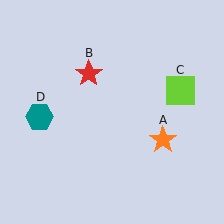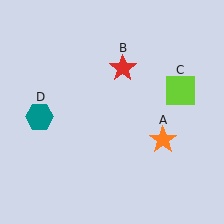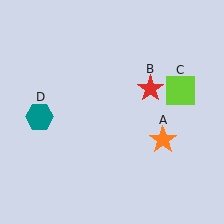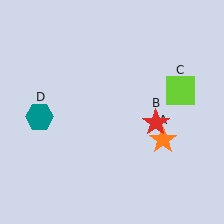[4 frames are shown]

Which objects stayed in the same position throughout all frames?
Orange star (object A) and lime square (object C) and teal hexagon (object D) remained stationary.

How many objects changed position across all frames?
1 object changed position: red star (object B).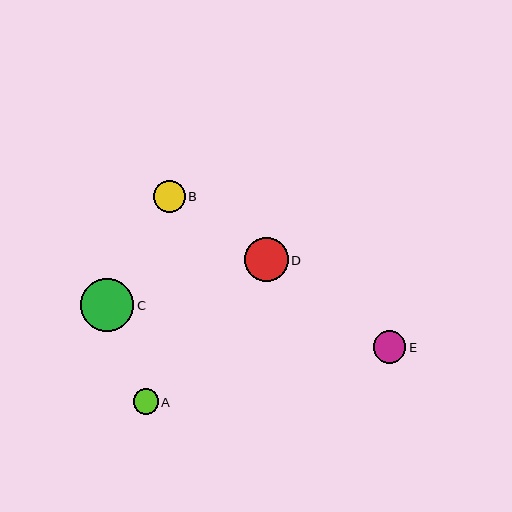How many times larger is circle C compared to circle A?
Circle C is approximately 2.1 times the size of circle A.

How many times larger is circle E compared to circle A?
Circle E is approximately 1.3 times the size of circle A.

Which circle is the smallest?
Circle A is the smallest with a size of approximately 25 pixels.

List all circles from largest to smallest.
From largest to smallest: C, D, E, B, A.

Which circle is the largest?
Circle C is the largest with a size of approximately 53 pixels.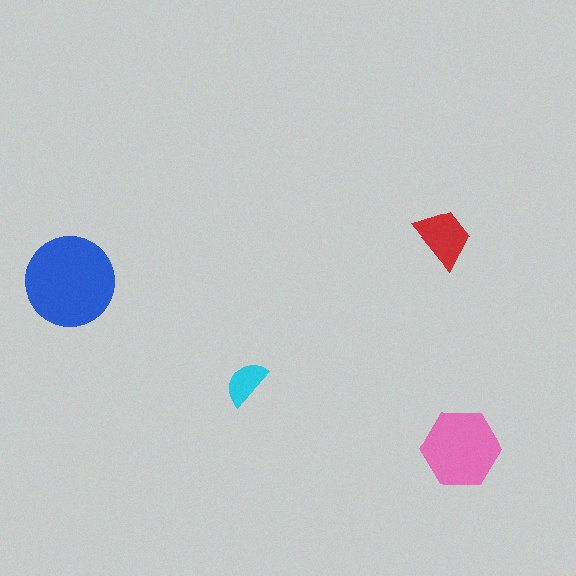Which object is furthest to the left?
The blue circle is leftmost.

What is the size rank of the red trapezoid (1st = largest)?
3rd.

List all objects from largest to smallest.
The blue circle, the pink hexagon, the red trapezoid, the cyan semicircle.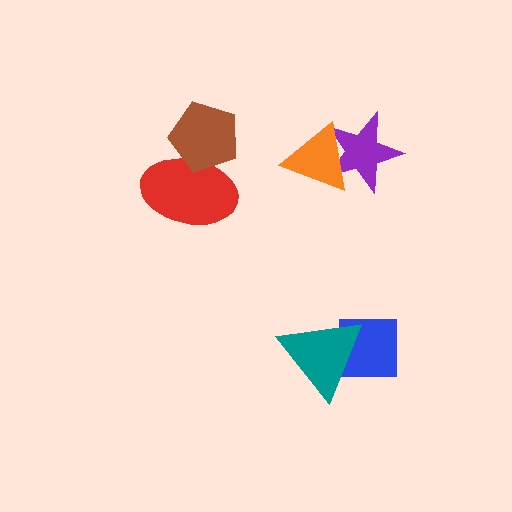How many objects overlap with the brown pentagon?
1 object overlaps with the brown pentagon.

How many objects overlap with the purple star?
1 object overlaps with the purple star.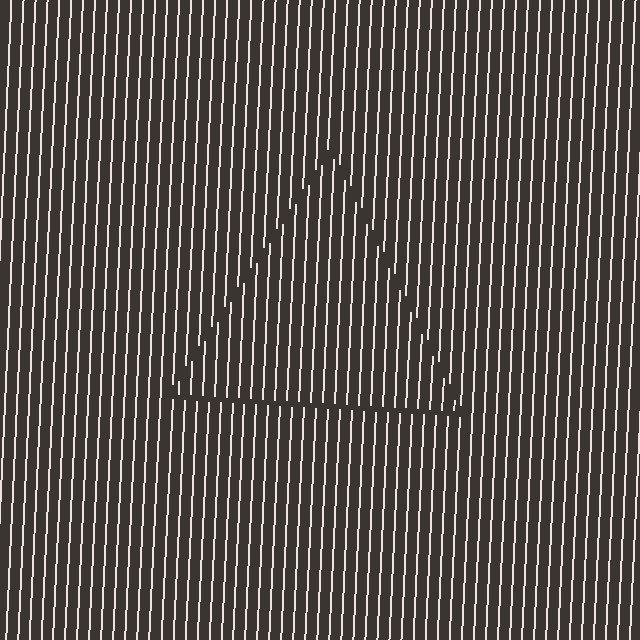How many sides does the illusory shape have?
3 sides — the line-ends trace a triangle.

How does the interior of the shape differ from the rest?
The interior of the shape contains the same grating, shifted by half a period — the contour is defined by the phase discontinuity where line-ends from the inner and outer gratings abut.